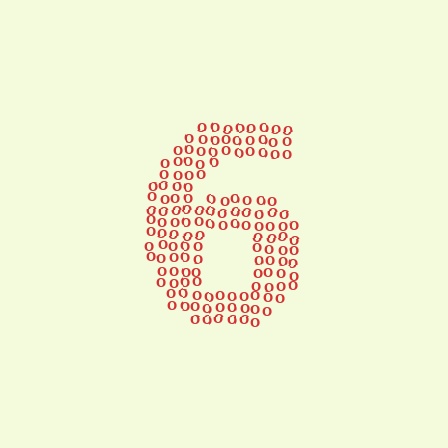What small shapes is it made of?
It is made of small letter O's.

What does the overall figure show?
The overall figure shows the digit 6.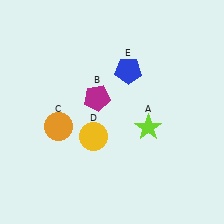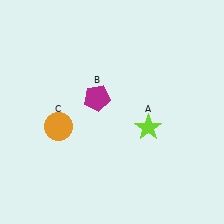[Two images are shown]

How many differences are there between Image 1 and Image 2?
There are 2 differences between the two images.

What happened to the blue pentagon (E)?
The blue pentagon (E) was removed in Image 2. It was in the top-right area of Image 1.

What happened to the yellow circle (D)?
The yellow circle (D) was removed in Image 2. It was in the bottom-left area of Image 1.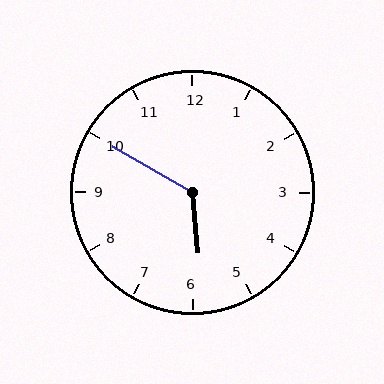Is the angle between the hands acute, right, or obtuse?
It is obtuse.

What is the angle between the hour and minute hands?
Approximately 125 degrees.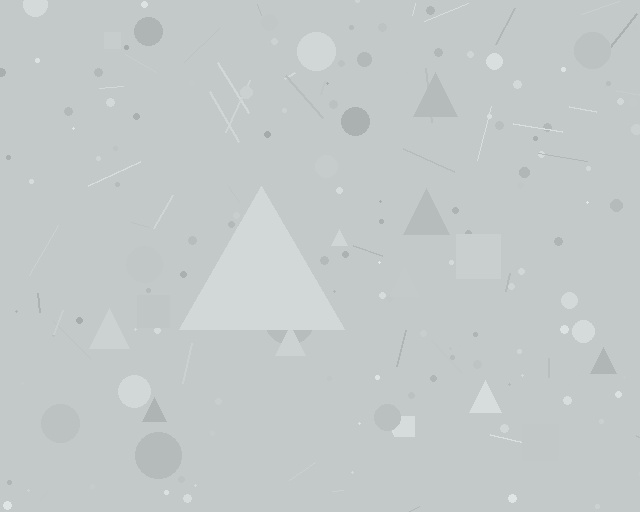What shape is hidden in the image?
A triangle is hidden in the image.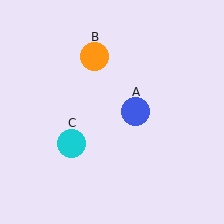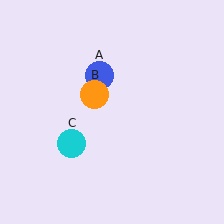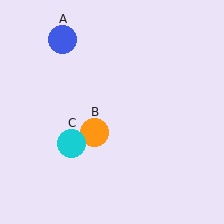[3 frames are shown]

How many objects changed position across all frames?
2 objects changed position: blue circle (object A), orange circle (object B).